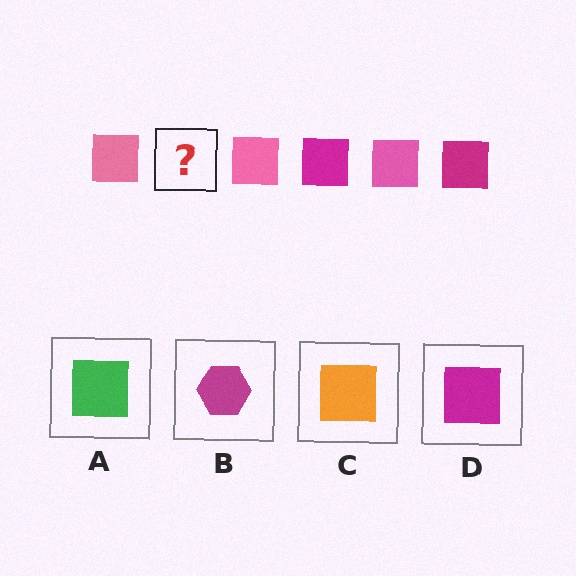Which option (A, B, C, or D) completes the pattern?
D.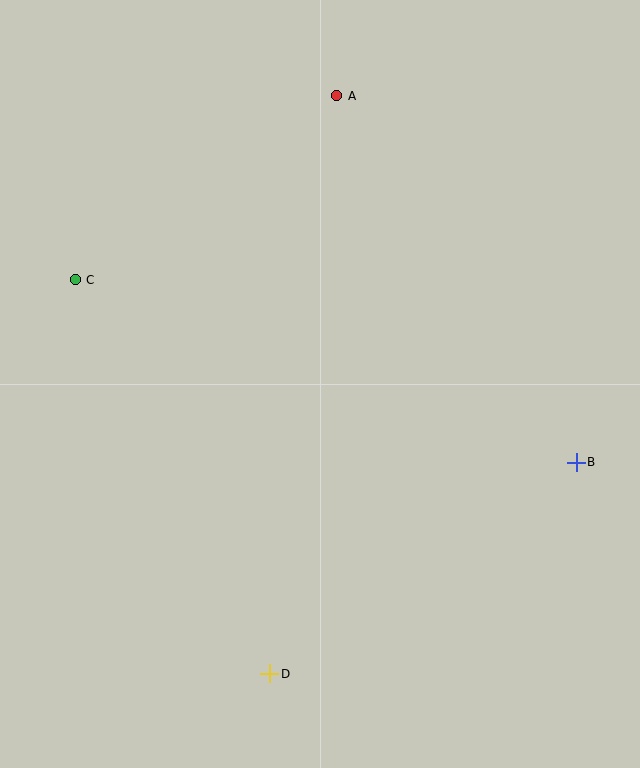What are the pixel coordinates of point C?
Point C is at (75, 280).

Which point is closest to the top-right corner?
Point A is closest to the top-right corner.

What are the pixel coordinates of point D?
Point D is at (270, 674).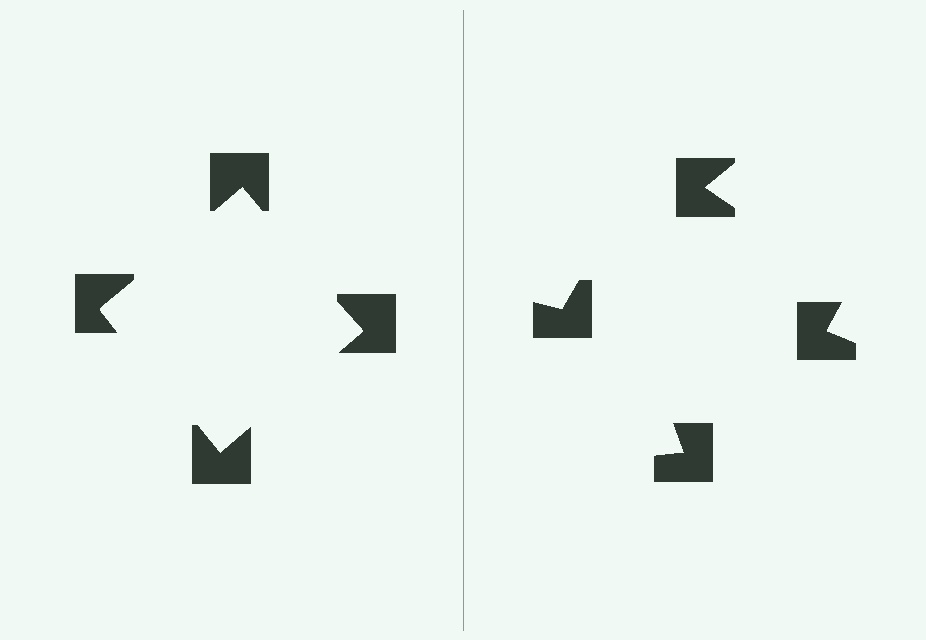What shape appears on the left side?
An illusory square.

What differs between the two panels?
The notched squares are positioned identically on both sides; only the wedge orientations differ. On the left they align to a square; on the right they are misaligned.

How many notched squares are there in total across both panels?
8 — 4 on each side.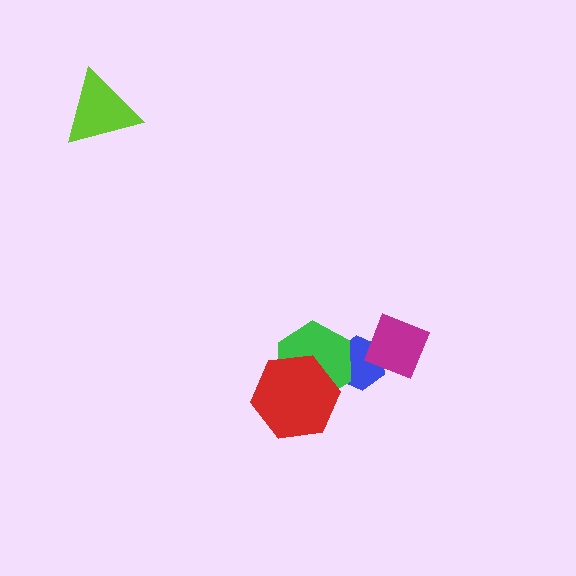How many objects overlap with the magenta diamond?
1 object overlaps with the magenta diamond.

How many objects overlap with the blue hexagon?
2 objects overlap with the blue hexagon.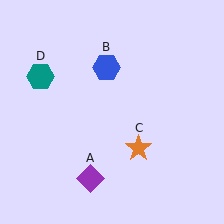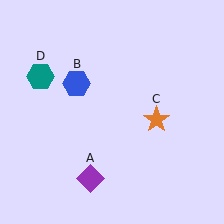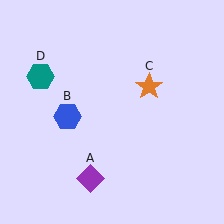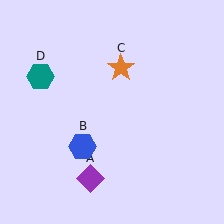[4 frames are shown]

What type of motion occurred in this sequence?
The blue hexagon (object B), orange star (object C) rotated counterclockwise around the center of the scene.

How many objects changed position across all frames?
2 objects changed position: blue hexagon (object B), orange star (object C).